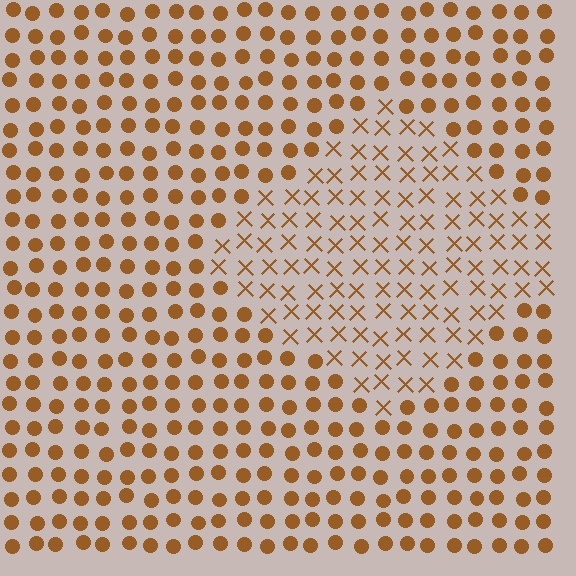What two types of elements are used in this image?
The image uses X marks inside the diamond region and circles outside it.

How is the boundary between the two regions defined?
The boundary is defined by a change in element shape: X marks inside vs. circles outside. All elements share the same color and spacing.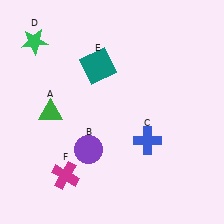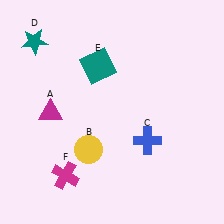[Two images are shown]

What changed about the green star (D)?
In Image 1, D is green. In Image 2, it changed to teal.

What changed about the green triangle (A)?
In Image 1, A is green. In Image 2, it changed to magenta.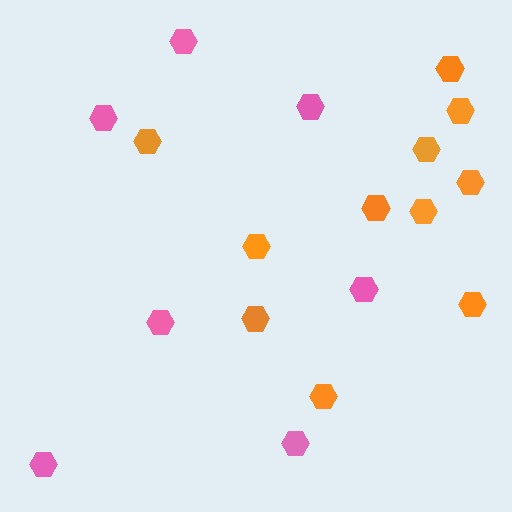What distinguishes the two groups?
There are 2 groups: one group of orange hexagons (11) and one group of pink hexagons (7).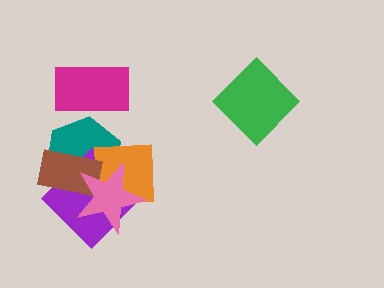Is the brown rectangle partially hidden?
Yes, it is partially covered by another shape.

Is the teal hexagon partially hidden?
Yes, it is partially covered by another shape.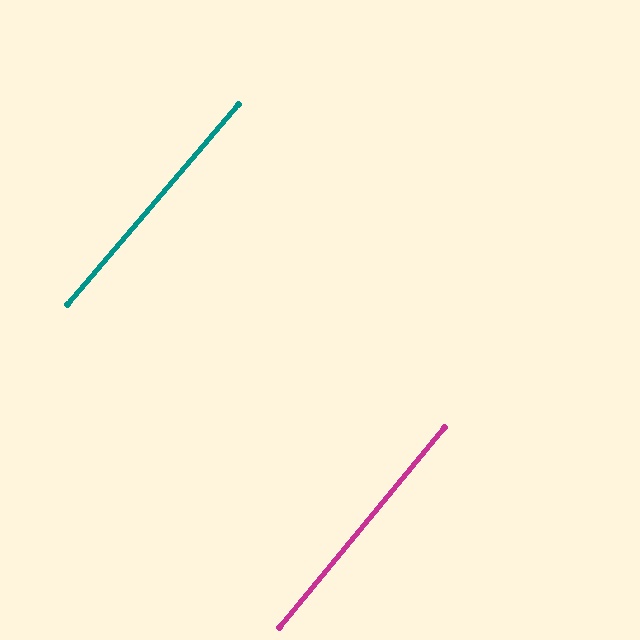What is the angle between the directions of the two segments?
Approximately 1 degree.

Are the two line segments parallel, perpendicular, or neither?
Parallel — their directions differ by only 1.0°.